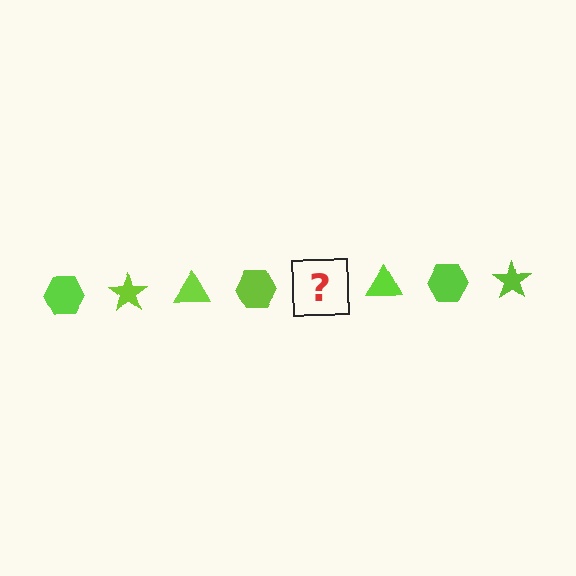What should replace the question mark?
The question mark should be replaced with a lime star.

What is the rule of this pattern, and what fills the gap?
The rule is that the pattern cycles through hexagon, star, triangle shapes in lime. The gap should be filled with a lime star.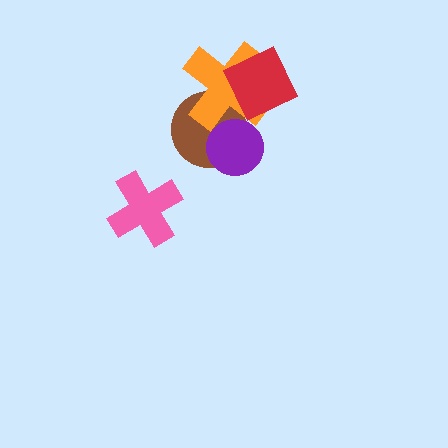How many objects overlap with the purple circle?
2 objects overlap with the purple circle.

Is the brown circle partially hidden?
Yes, it is partially covered by another shape.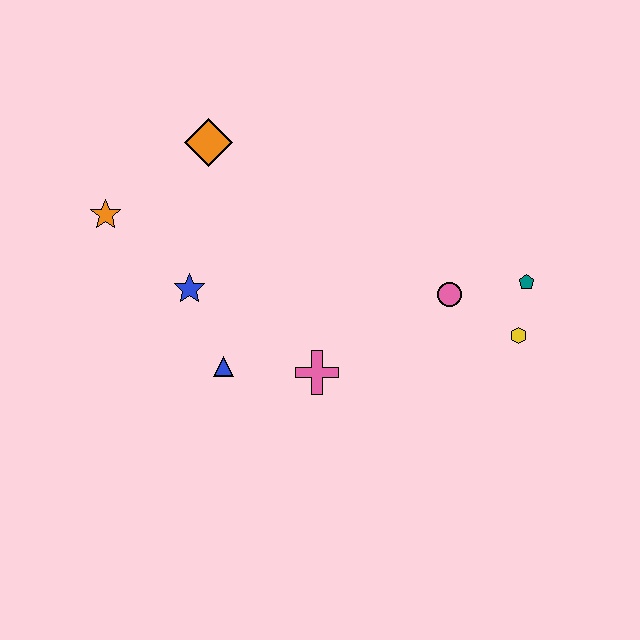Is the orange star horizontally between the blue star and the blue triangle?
No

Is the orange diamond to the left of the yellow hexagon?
Yes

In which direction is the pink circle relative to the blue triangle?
The pink circle is to the right of the blue triangle.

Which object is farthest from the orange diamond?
The yellow hexagon is farthest from the orange diamond.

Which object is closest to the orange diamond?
The orange star is closest to the orange diamond.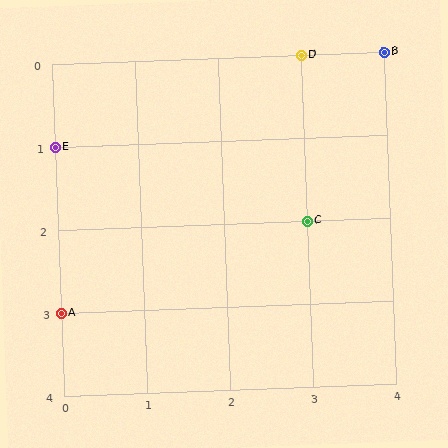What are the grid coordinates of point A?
Point A is at grid coordinates (0, 3).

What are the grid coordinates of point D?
Point D is at grid coordinates (3, 0).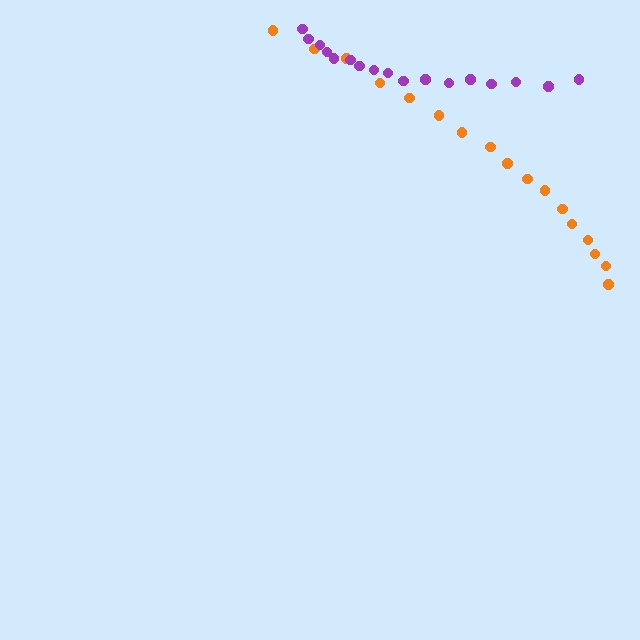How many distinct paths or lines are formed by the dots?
There are 2 distinct paths.